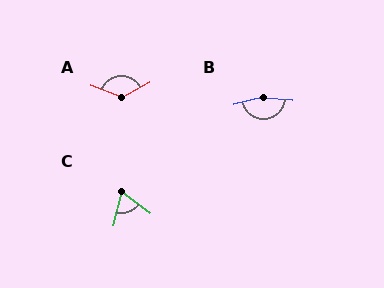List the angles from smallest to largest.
C (67°), A (130°), B (161°).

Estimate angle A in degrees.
Approximately 130 degrees.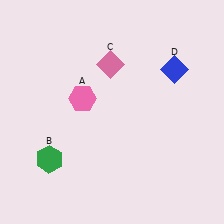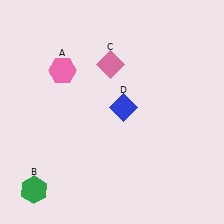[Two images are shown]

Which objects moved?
The objects that moved are: the pink hexagon (A), the green hexagon (B), the blue diamond (D).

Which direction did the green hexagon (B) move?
The green hexagon (B) moved down.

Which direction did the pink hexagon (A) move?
The pink hexagon (A) moved up.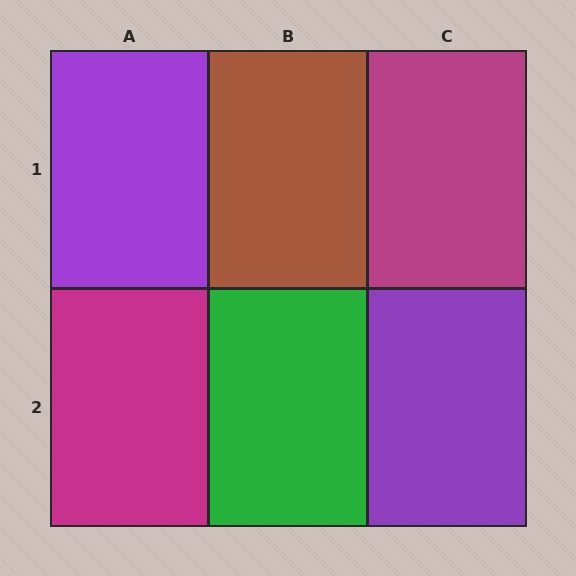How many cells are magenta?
2 cells are magenta.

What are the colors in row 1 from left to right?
Purple, brown, magenta.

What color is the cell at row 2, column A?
Magenta.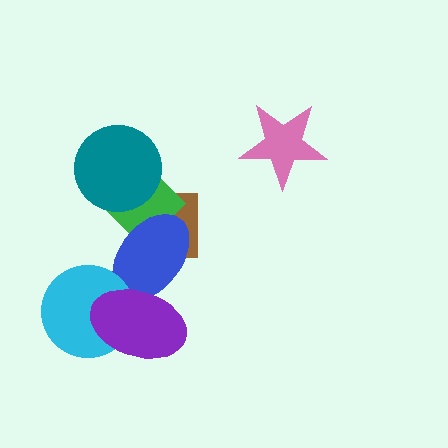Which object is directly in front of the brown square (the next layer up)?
The green diamond is directly in front of the brown square.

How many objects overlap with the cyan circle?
2 objects overlap with the cyan circle.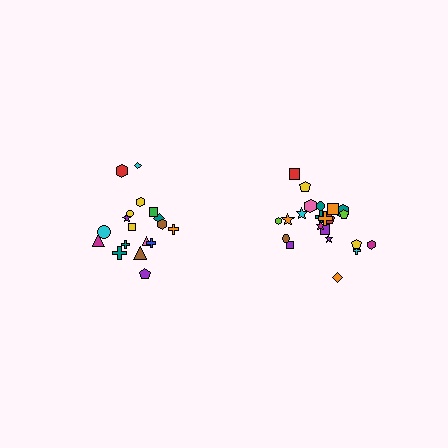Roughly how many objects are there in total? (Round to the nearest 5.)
Roughly 40 objects in total.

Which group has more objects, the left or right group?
The right group.